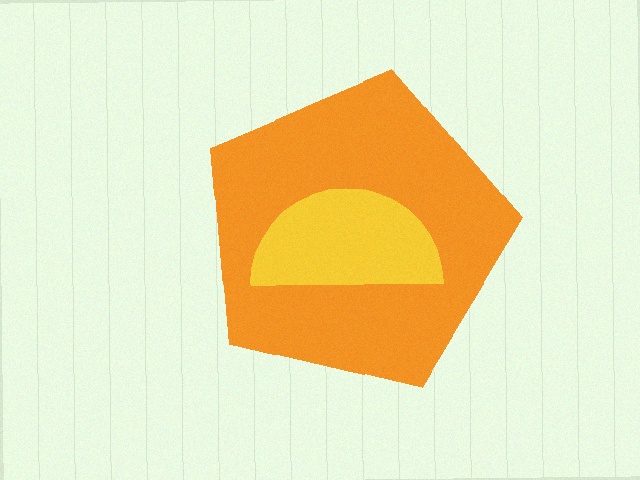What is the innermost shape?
The yellow semicircle.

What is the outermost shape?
The orange pentagon.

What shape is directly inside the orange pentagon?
The yellow semicircle.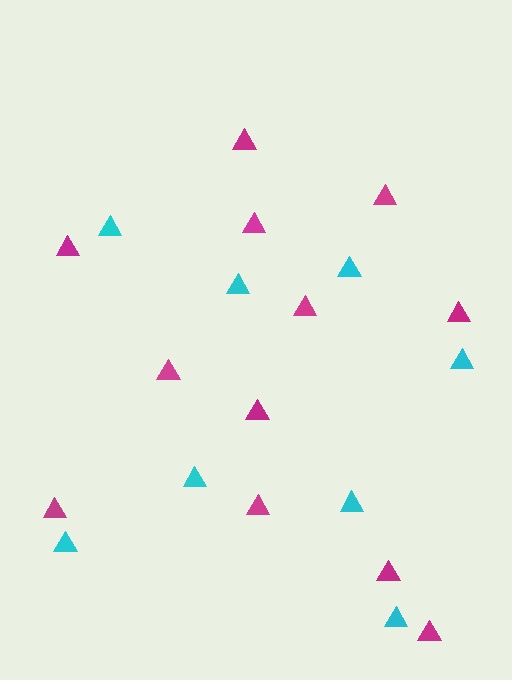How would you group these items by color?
There are 2 groups: one group of cyan triangles (8) and one group of magenta triangles (12).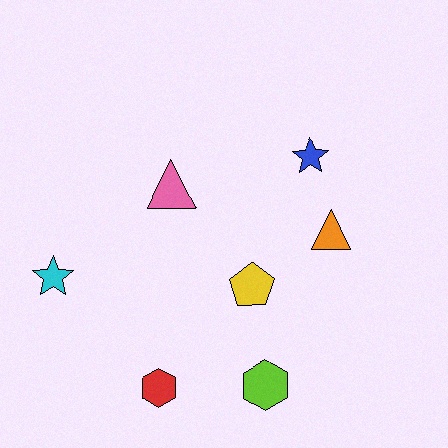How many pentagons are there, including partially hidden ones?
There is 1 pentagon.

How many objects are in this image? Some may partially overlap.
There are 7 objects.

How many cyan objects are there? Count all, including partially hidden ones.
There is 1 cyan object.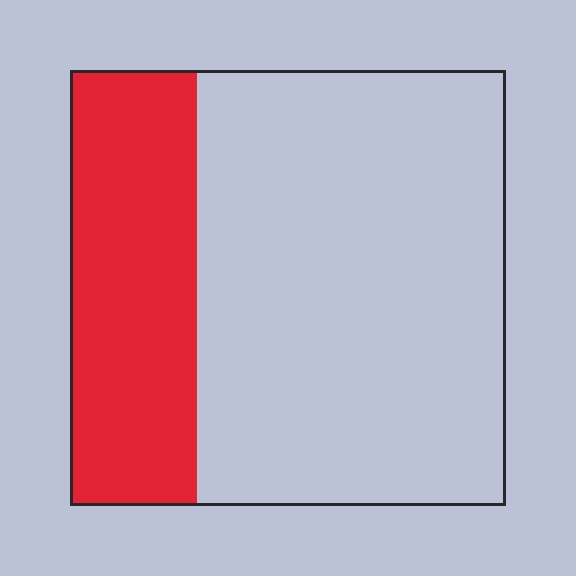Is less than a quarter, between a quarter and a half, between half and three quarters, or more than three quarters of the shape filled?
Between a quarter and a half.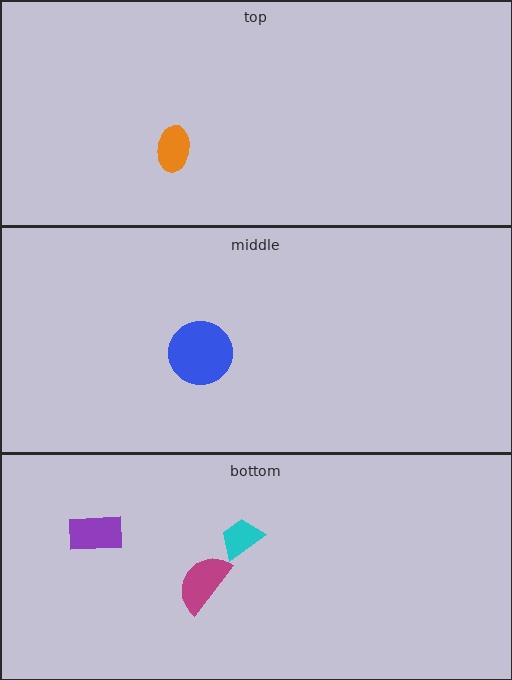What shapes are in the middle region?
The blue circle.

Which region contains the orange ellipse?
The top region.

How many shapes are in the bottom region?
3.